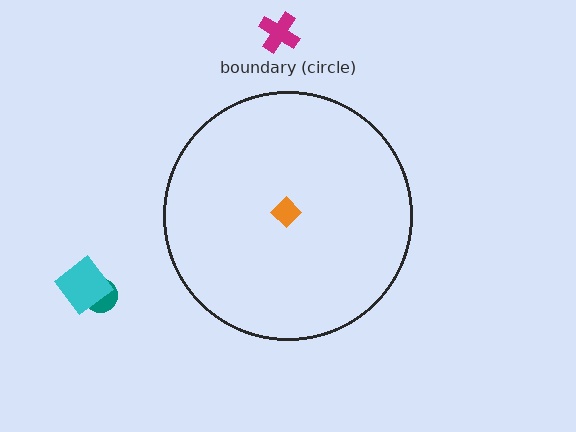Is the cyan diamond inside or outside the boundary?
Outside.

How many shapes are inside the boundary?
1 inside, 3 outside.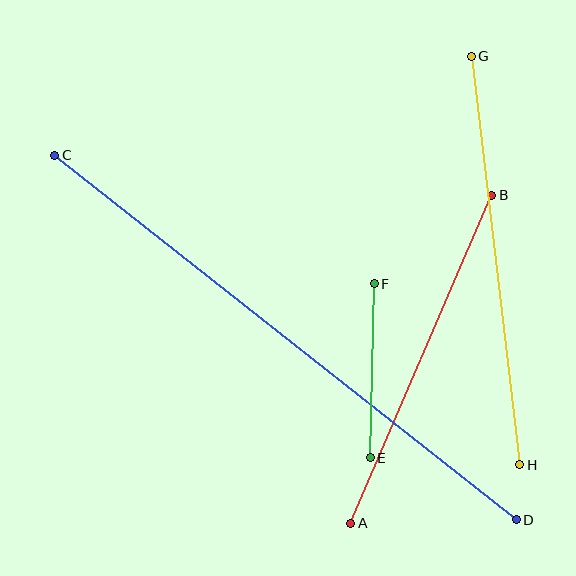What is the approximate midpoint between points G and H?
The midpoint is at approximately (495, 260) pixels.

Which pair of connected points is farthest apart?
Points C and D are farthest apart.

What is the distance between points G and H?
The distance is approximately 411 pixels.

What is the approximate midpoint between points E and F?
The midpoint is at approximately (372, 371) pixels.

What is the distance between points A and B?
The distance is approximately 357 pixels.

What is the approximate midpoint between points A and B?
The midpoint is at approximately (421, 359) pixels.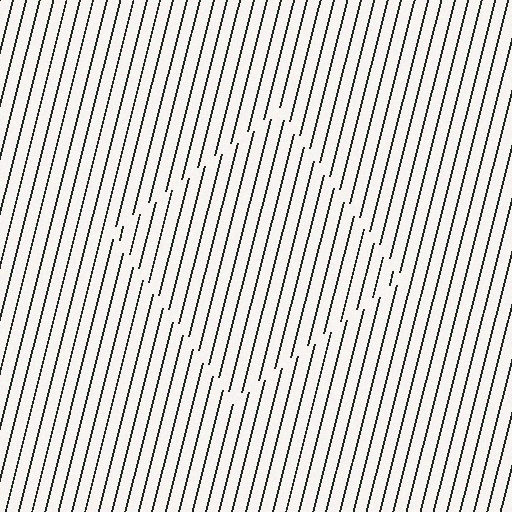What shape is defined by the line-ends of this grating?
An illusory square. The interior of the shape contains the same grating, shifted by half a period — the contour is defined by the phase discontinuity where line-ends from the inner and outer gratings abut.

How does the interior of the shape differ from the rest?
The interior of the shape contains the same grating, shifted by half a period — the contour is defined by the phase discontinuity where line-ends from the inner and outer gratings abut.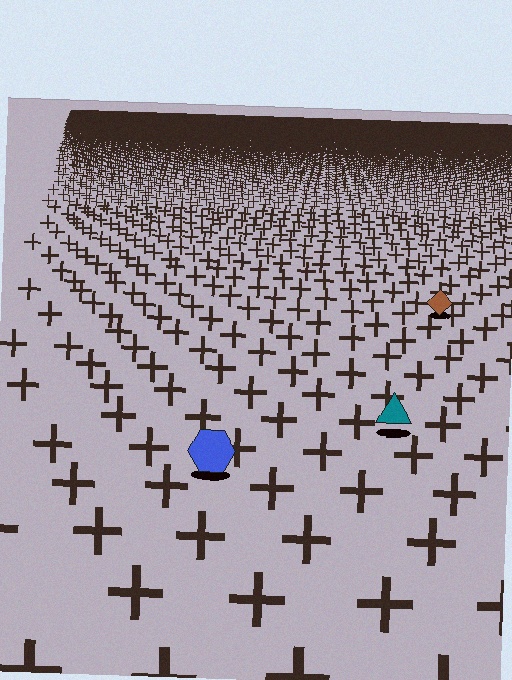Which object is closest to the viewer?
The blue hexagon is closest. The texture marks near it are larger and more spread out.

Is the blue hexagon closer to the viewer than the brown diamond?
Yes. The blue hexagon is closer — you can tell from the texture gradient: the ground texture is coarser near it.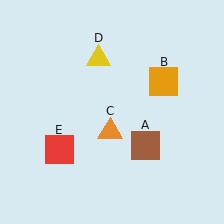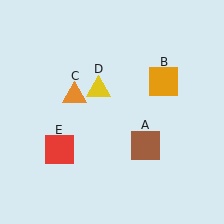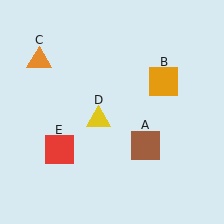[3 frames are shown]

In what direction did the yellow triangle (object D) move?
The yellow triangle (object D) moved down.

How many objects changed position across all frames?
2 objects changed position: orange triangle (object C), yellow triangle (object D).